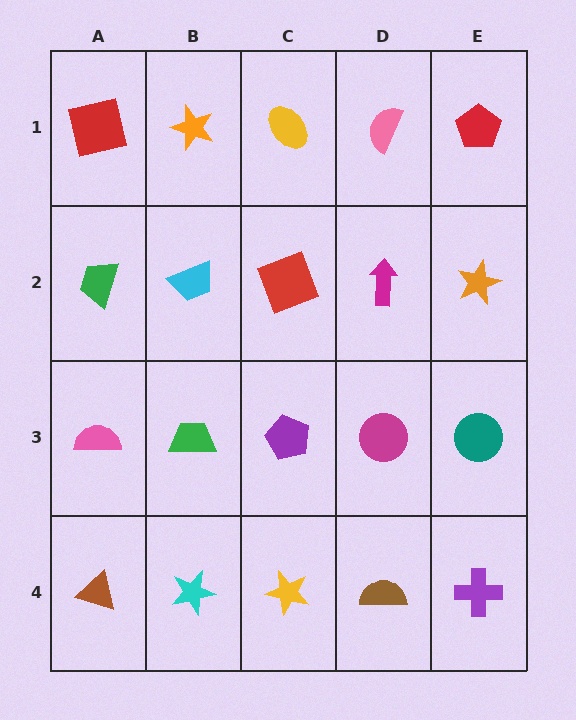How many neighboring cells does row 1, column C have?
3.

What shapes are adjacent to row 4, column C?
A purple pentagon (row 3, column C), a cyan star (row 4, column B), a brown semicircle (row 4, column D).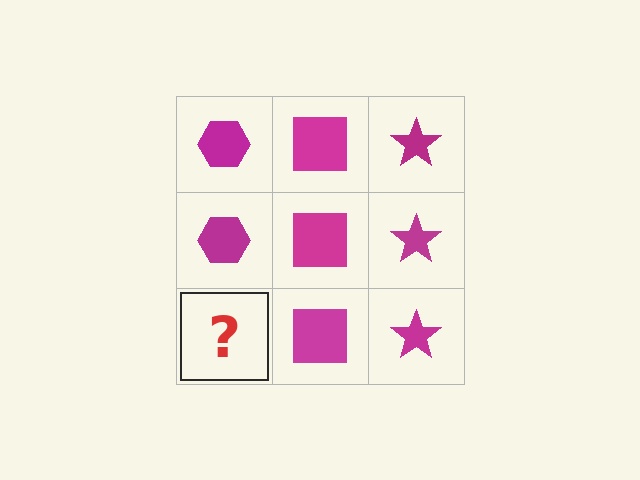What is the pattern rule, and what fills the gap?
The rule is that each column has a consistent shape. The gap should be filled with a magenta hexagon.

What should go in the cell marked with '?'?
The missing cell should contain a magenta hexagon.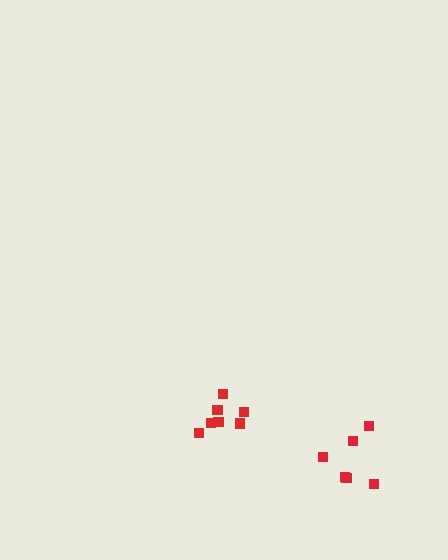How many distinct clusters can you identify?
There are 2 distinct clusters.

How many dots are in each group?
Group 1: 6 dots, Group 2: 7 dots (13 total).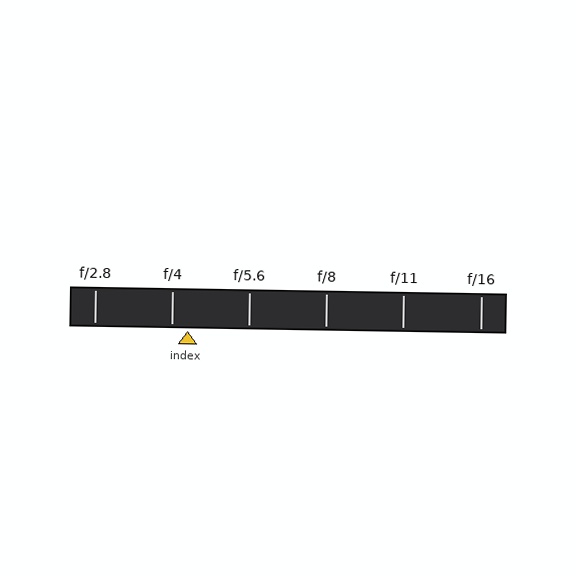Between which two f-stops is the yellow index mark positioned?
The index mark is between f/4 and f/5.6.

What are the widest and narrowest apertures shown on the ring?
The widest aperture shown is f/2.8 and the narrowest is f/16.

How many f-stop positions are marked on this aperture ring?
There are 6 f-stop positions marked.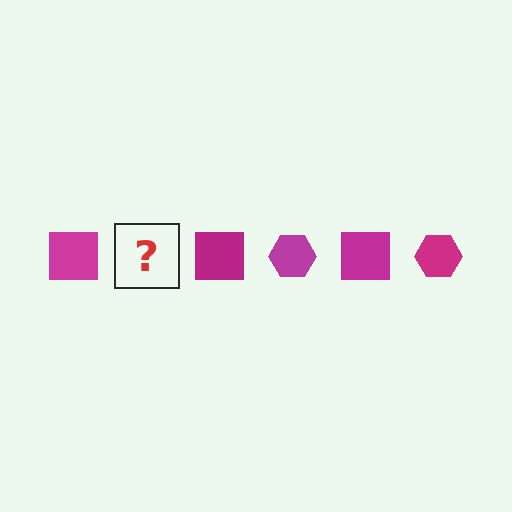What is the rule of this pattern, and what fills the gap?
The rule is that the pattern cycles through square, hexagon shapes in magenta. The gap should be filled with a magenta hexagon.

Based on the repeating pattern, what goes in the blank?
The blank should be a magenta hexagon.